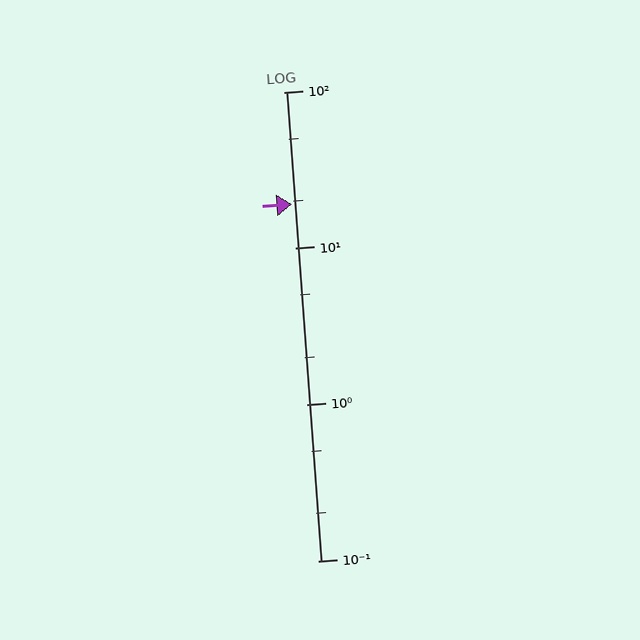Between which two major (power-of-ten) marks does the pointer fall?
The pointer is between 10 and 100.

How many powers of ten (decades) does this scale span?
The scale spans 3 decades, from 0.1 to 100.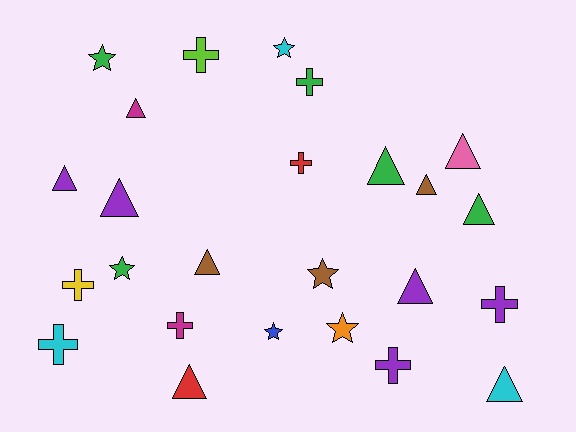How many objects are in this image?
There are 25 objects.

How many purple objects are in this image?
There are 5 purple objects.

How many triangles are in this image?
There are 11 triangles.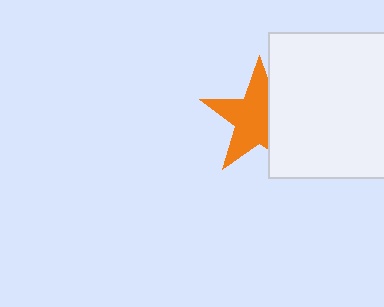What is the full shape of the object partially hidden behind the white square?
The partially hidden object is an orange star.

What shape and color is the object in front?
The object in front is a white square.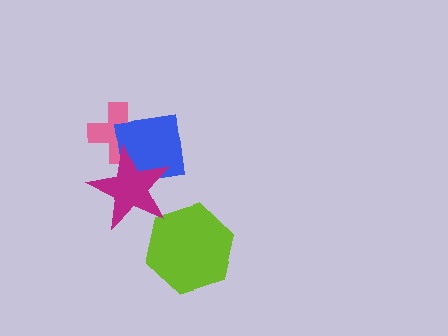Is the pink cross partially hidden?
Yes, it is partially covered by another shape.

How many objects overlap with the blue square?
2 objects overlap with the blue square.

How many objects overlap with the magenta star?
2 objects overlap with the magenta star.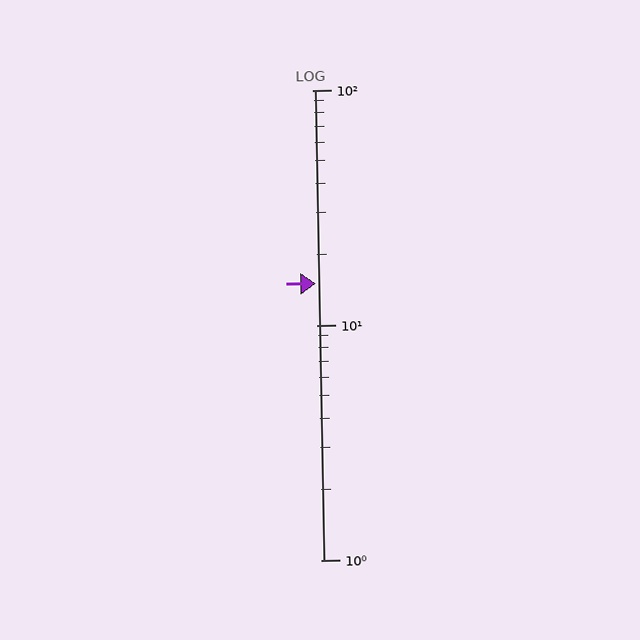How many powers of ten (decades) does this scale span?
The scale spans 2 decades, from 1 to 100.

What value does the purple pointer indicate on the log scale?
The pointer indicates approximately 15.